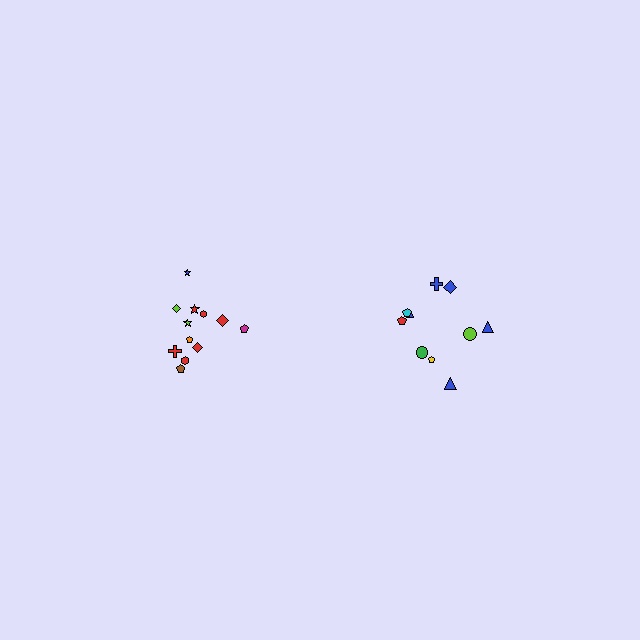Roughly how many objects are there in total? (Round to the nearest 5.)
Roughly 20 objects in total.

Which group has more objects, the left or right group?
The left group.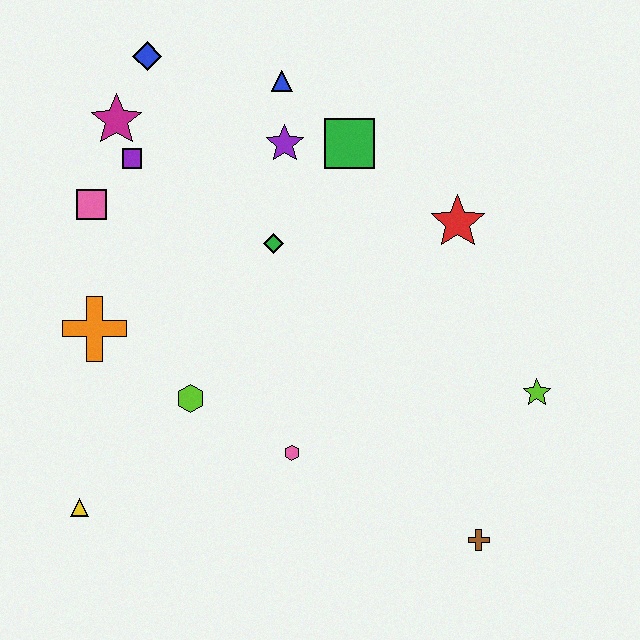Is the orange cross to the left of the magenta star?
Yes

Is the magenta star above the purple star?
Yes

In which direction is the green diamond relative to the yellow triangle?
The green diamond is above the yellow triangle.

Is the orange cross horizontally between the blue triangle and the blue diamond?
No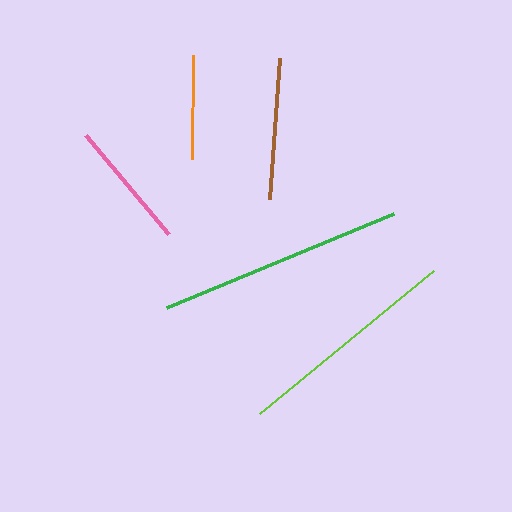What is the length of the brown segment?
The brown segment is approximately 141 pixels long.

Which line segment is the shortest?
The orange line is the shortest at approximately 104 pixels.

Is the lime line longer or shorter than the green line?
The green line is longer than the lime line.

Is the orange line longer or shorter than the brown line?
The brown line is longer than the orange line.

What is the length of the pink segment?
The pink segment is approximately 129 pixels long.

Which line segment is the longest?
The green line is the longest at approximately 245 pixels.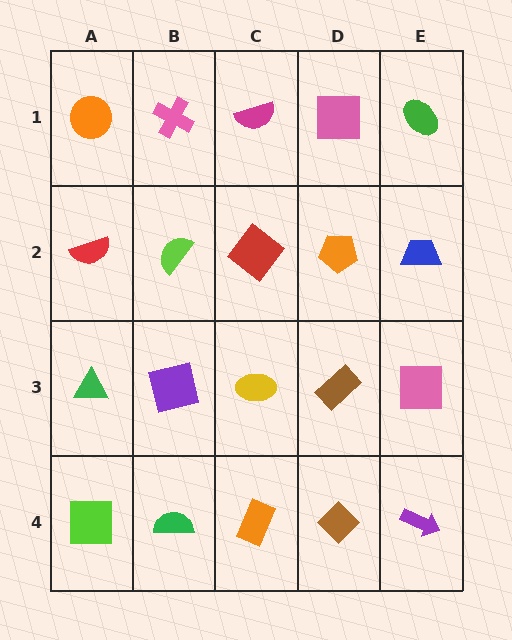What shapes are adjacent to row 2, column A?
An orange circle (row 1, column A), a green triangle (row 3, column A), a lime semicircle (row 2, column B).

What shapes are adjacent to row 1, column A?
A red semicircle (row 2, column A), a pink cross (row 1, column B).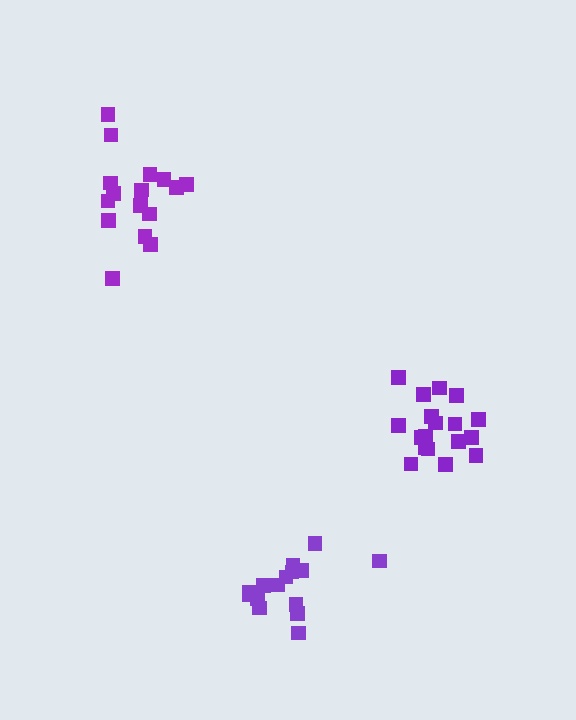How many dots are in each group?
Group 1: 17 dots, Group 2: 18 dots, Group 3: 15 dots (50 total).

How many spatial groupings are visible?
There are 3 spatial groupings.